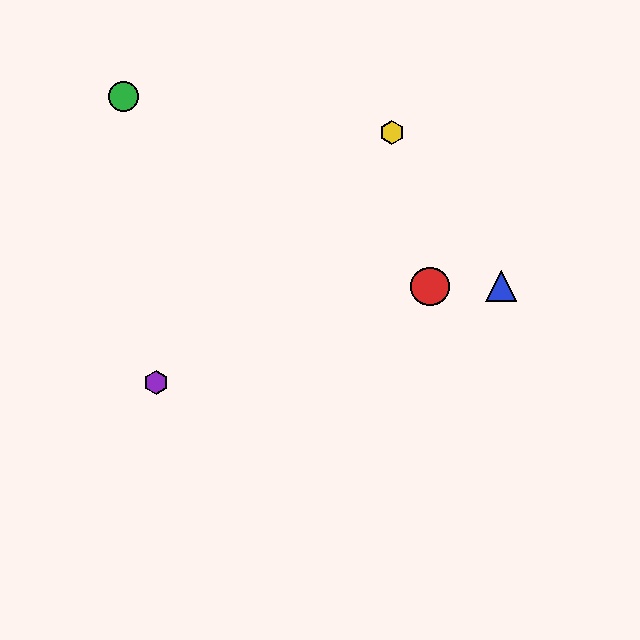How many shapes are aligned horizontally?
2 shapes (the red circle, the blue triangle) are aligned horizontally.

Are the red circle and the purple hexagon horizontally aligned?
No, the red circle is at y≈286 and the purple hexagon is at y≈382.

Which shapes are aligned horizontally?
The red circle, the blue triangle are aligned horizontally.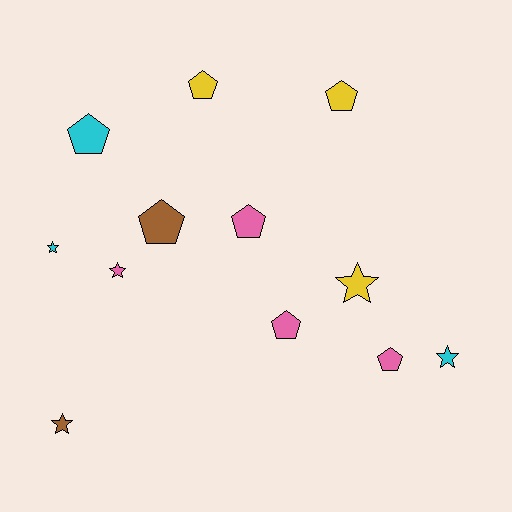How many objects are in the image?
There are 12 objects.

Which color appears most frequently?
Pink, with 4 objects.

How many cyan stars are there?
There are 2 cyan stars.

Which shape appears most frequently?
Pentagon, with 7 objects.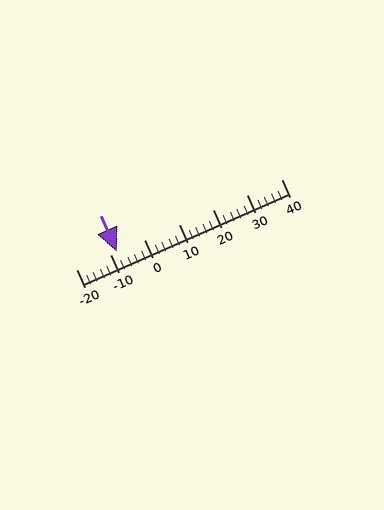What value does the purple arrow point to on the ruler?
The purple arrow points to approximately -8.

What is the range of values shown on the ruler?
The ruler shows values from -20 to 40.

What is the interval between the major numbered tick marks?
The major tick marks are spaced 10 units apart.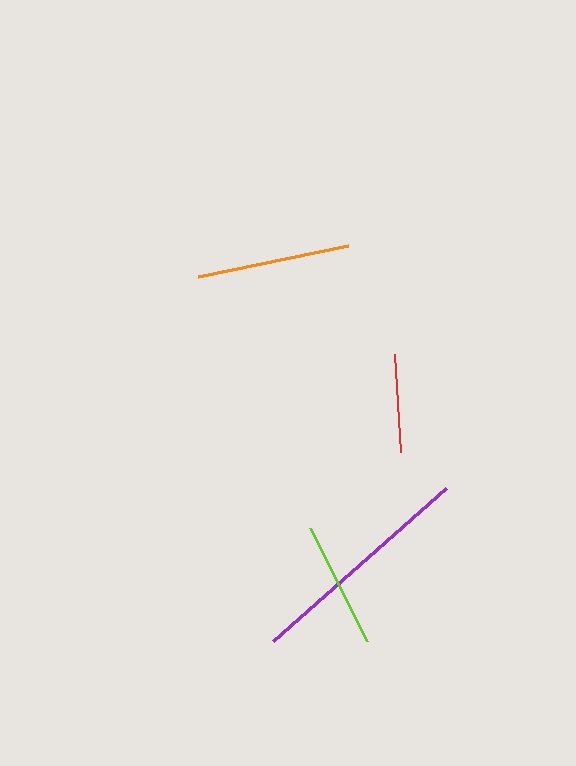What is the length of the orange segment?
The orange segment is approximately 153 pixels long.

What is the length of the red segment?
The red segment is approximately 98 pixels long.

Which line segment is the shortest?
The red line is the shortest at approximately 98 pixels.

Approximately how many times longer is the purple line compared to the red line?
The purple line is approximately 2.4 times the length of the red line.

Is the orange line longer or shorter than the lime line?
The orange line is longer than the lime line.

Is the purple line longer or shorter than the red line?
The purple line is longer than the red line.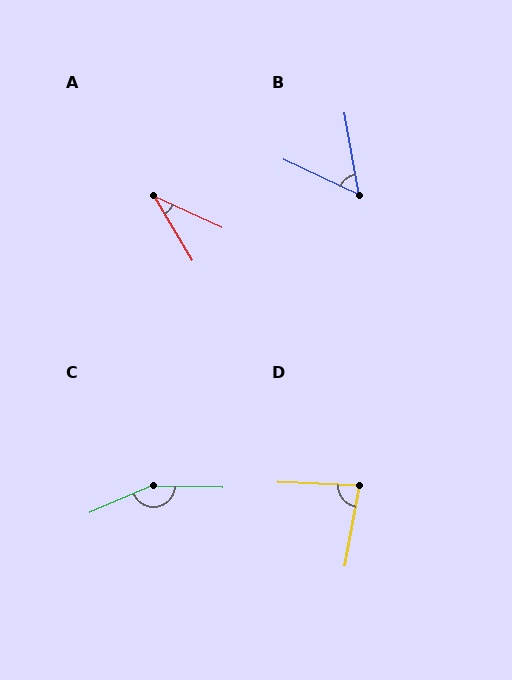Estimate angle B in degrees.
Approximately 55 degrees.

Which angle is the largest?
C, at approximately 156 degrees.